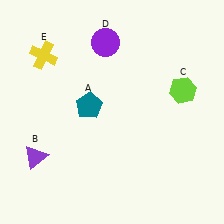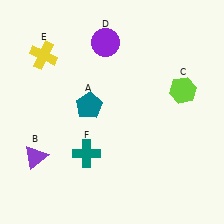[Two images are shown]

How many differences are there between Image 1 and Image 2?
There is 1 difference between the two images.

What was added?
A teal cross (F) was added in Image 2.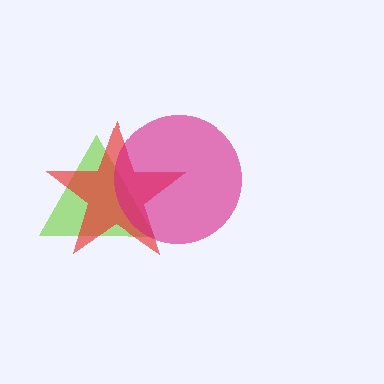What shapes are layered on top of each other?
The layered shapes are: a lime triangle, a red star, a magenta circle.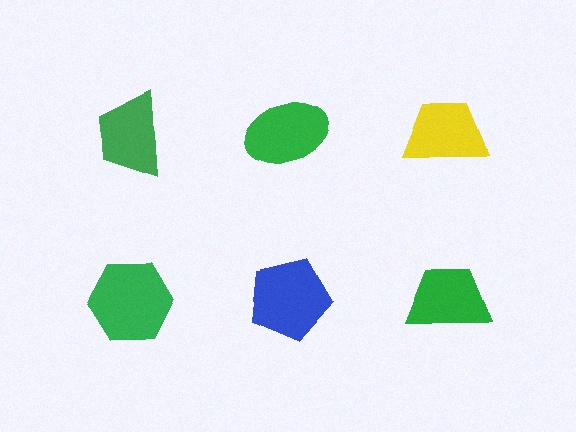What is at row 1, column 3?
A yellow trapezoid.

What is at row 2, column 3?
A green trapezoid.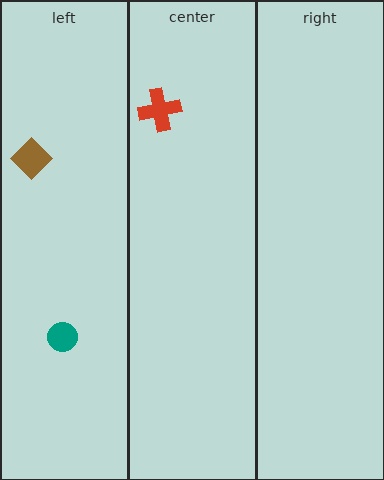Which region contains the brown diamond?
The left region.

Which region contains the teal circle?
The left region.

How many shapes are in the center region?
1.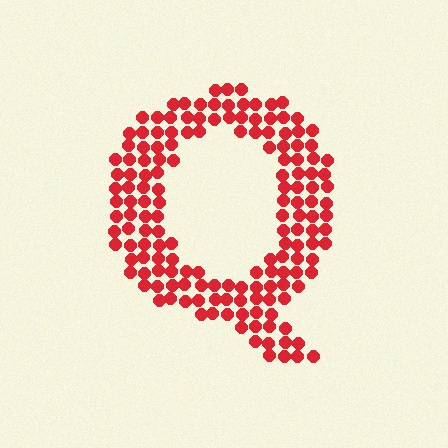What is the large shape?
The large shape is the letter Q.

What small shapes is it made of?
It is made of small circles.